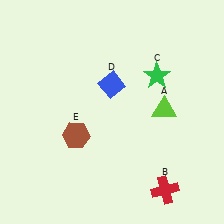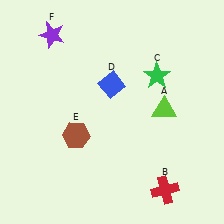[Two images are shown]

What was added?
A purple star (F) was added in Image 2.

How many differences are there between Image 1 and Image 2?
There is 1 difference between the two images.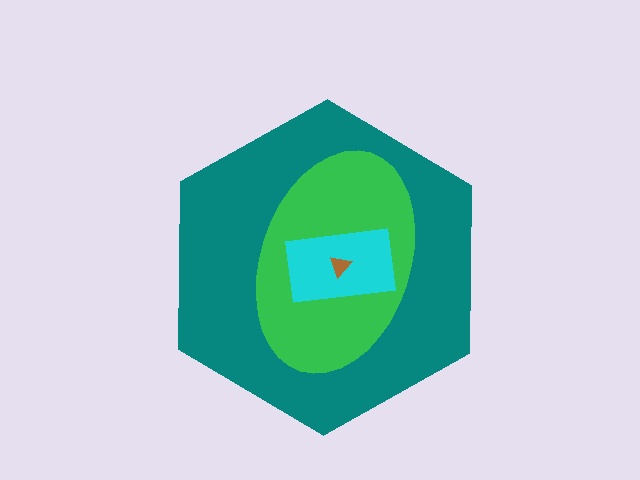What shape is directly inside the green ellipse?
The cyan rectangle.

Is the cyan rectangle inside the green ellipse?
Yes.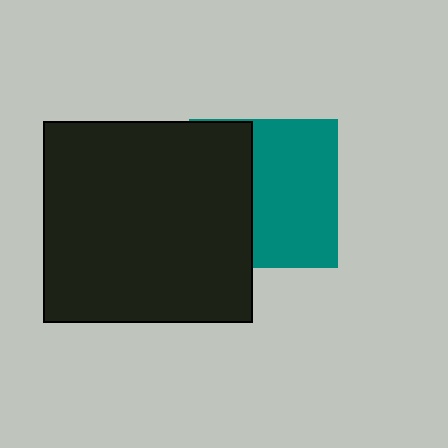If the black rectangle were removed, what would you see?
You would see the complete teal square.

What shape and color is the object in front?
The object in front is a black rectangle.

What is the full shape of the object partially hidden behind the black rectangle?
The partially hidden object is a teal square.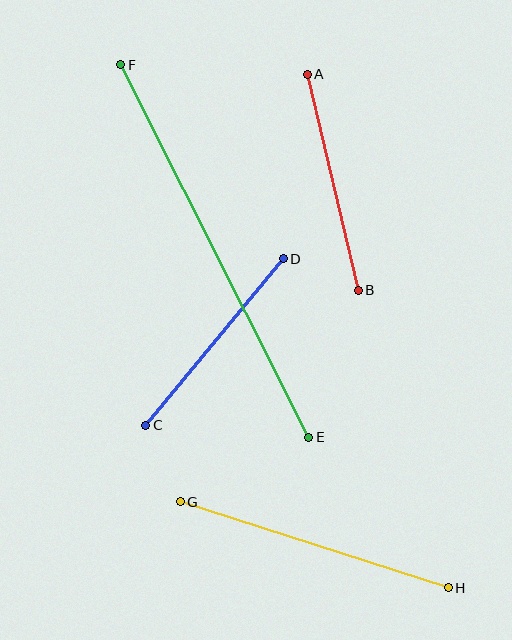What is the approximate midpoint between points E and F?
The midpoint is at approximately (215, 251) pixels.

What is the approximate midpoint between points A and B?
The midpoint is at approximately (333, 182) pixels.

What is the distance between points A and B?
The distance is approximately 222 pixels.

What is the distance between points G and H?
The distance is approximately 281 pixels.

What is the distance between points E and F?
The distance is approximately 417 pixels.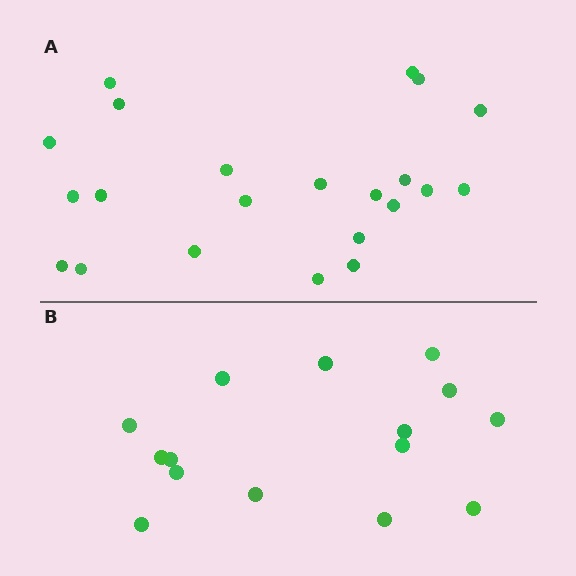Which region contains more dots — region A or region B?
Region A (the top region) has more dots.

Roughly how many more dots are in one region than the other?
Region A has roughly 8 or so more dots than region B.